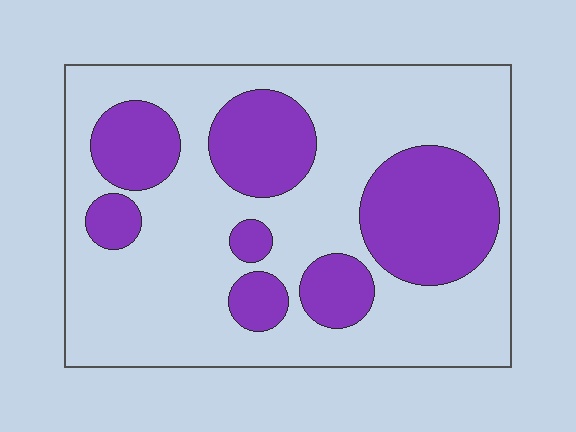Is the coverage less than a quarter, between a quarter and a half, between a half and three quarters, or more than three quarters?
Between a quarter and a half.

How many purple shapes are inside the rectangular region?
7.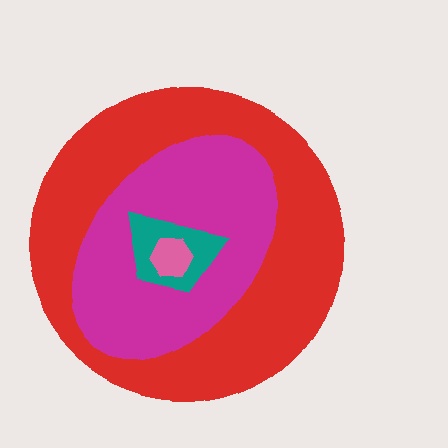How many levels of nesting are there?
4.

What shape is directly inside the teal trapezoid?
The pink hexagon.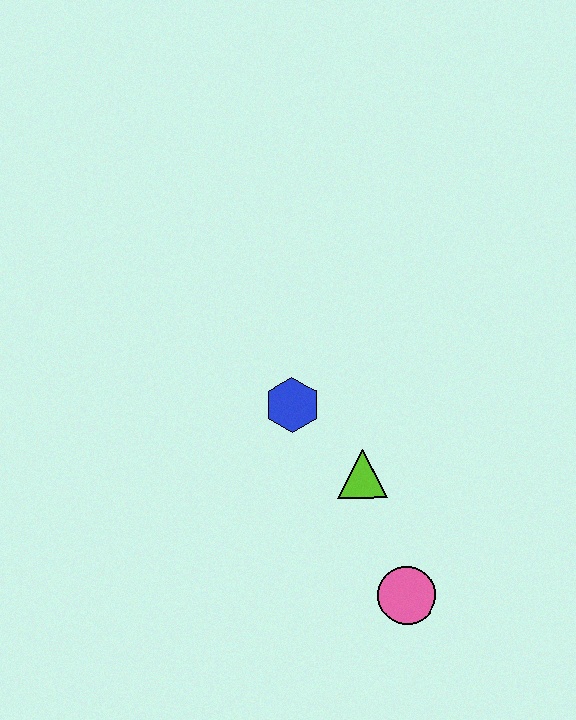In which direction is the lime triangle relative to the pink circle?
The lime triangle is above the pink circle.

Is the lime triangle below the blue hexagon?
Yes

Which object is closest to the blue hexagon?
The lime triangle is closest to the blue hexagon.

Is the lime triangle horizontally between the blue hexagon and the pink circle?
Yes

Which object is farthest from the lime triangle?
The pink circle is farthest from the lime triangle.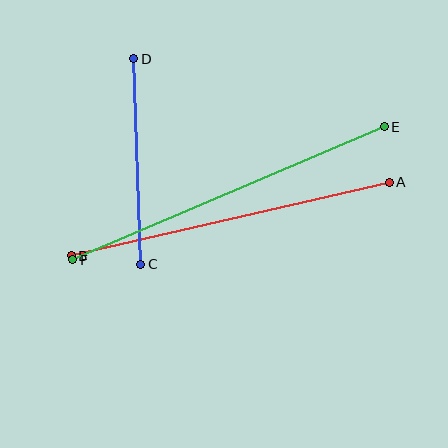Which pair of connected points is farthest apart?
Points E and F are farthest apart.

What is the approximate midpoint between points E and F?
The midpoint is at approximately (228, 193) pixels.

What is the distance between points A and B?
The distance is approximately 327 pixels.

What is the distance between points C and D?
The distance is approximately 206 pixels.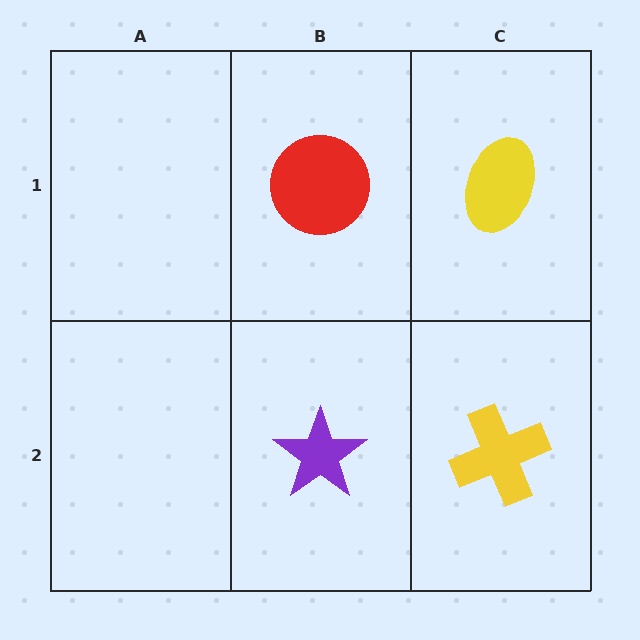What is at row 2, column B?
A purple star.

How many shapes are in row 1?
2 shapes.